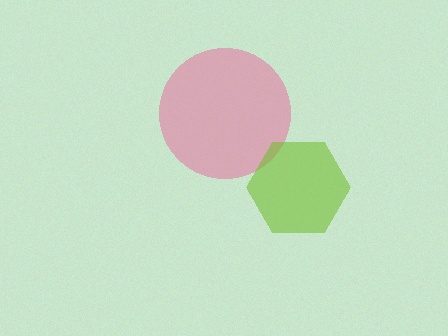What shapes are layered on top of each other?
The layered shapes are: a pink circle, a lime hexagon.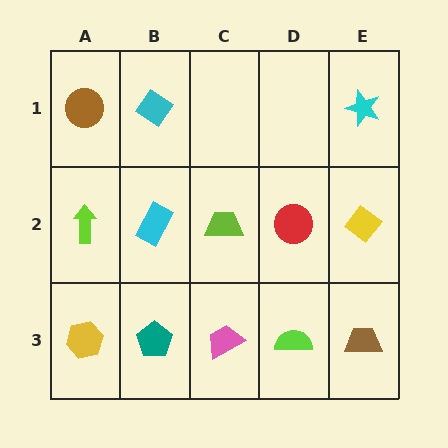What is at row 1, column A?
A brown circle.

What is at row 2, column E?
A yellow diamond.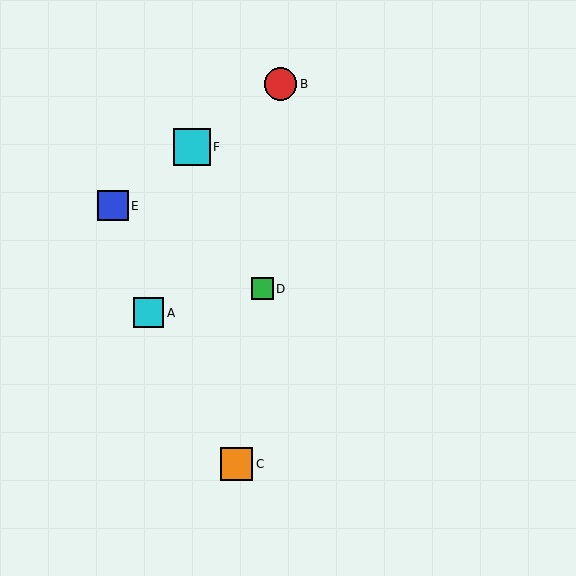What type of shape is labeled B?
Shape B is a red circle.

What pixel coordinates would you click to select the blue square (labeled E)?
Click at (113, 206) to select the blue square E.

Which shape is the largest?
The cyan square (labeled F) is the largest.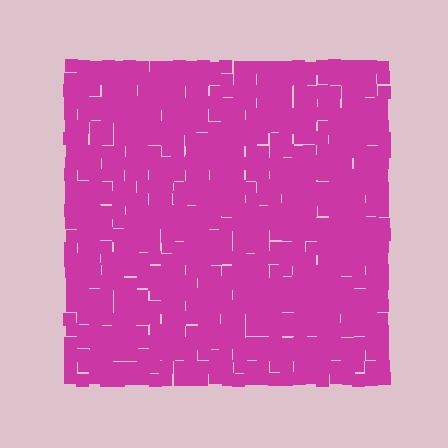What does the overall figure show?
The overall figure shows a square.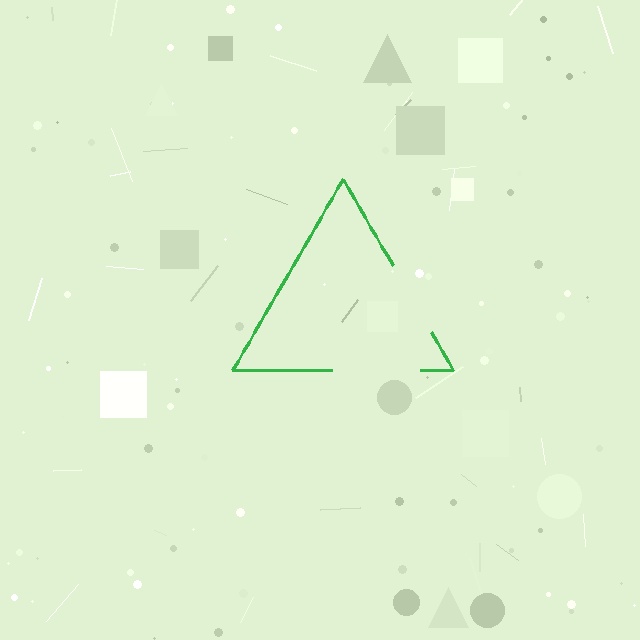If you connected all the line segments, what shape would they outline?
They would outline a triangle.